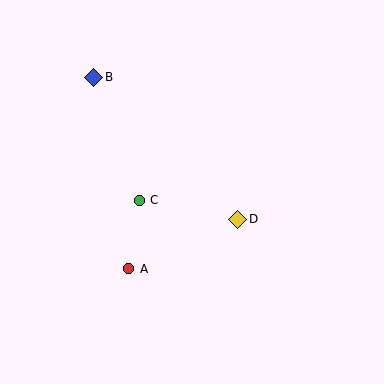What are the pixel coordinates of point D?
Point D is at (238, 219).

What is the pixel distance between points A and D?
The distance between A and D is 120 pixels.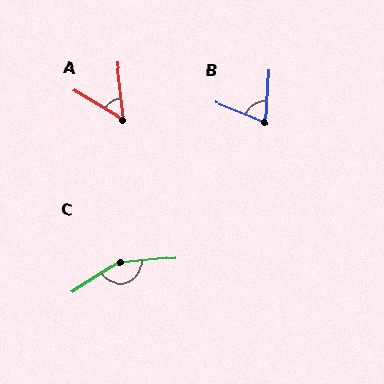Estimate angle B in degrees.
Approximately 72 degrees.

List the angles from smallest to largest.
A (53°), B (72°), C (153°).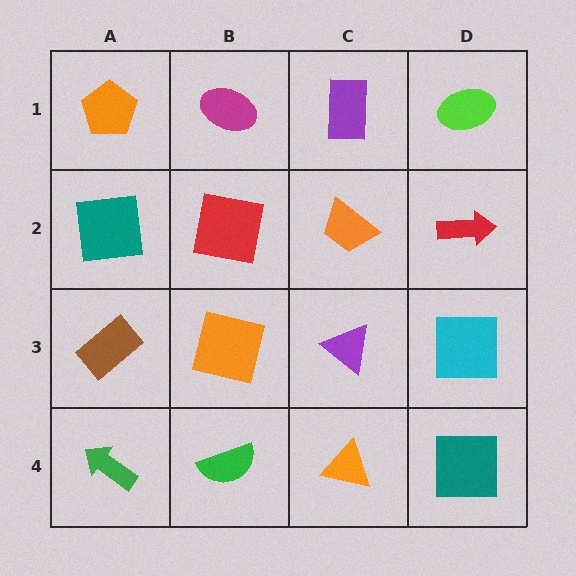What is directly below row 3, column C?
An orange triangle.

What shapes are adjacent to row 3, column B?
A red square (row 2, column B), a green semicircle (row 4, column B), a brown rectangle (row 3, column A), a purple triangle (row 3, column C).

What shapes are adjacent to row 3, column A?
A teal square (row 2, column A), a green arrow (row 4, column A), an orange square (row 3, column B).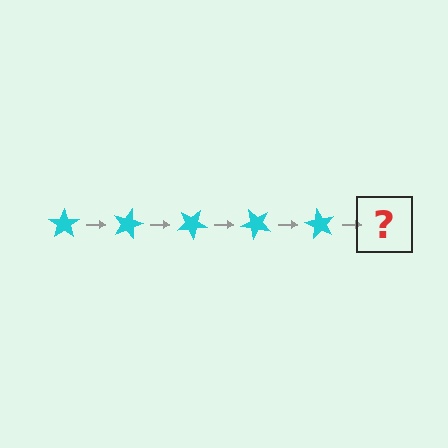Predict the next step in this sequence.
The next step is a cyan star rotated 75 degrees.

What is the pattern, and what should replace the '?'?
The pattern is that the star rotates 15 degrees each step. The '?' should be a cyan star rotated 75 degrees.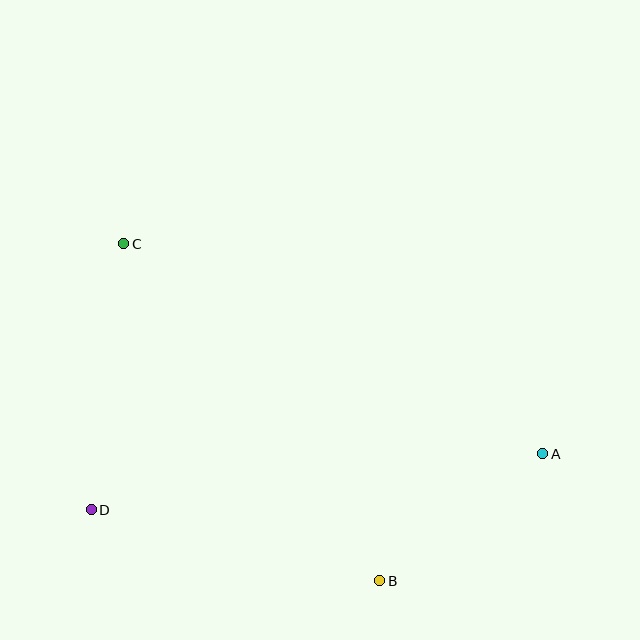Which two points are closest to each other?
Points A and B are closest to each other.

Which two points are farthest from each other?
Points A and C are farthest from each other.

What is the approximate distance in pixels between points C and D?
The distance between C and D is approximately 268 pixels.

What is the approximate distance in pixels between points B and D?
The distance between B and D is approximately 297 pixels.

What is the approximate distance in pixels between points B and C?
The distance between B and C is approximately 423 pixels.